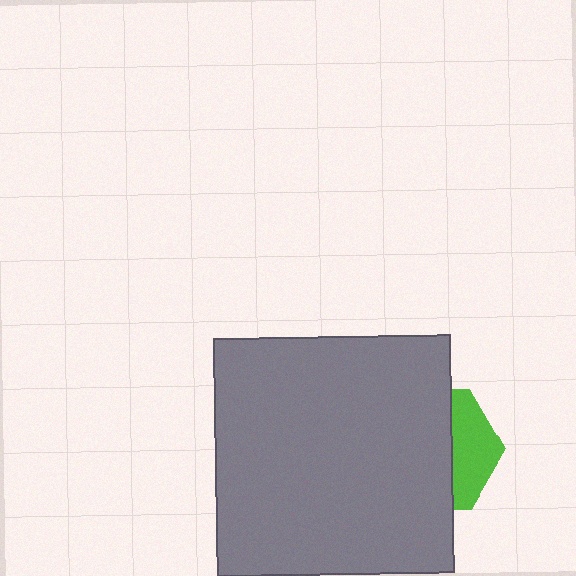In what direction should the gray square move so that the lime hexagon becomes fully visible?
The gray square should move left. That is the shortest direction to clear the overlap and leave the lime hexagon fully visible.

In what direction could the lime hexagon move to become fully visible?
The lime hexagon could move right. That would shift it out from behind the gray square entirely.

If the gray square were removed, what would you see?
You would see the complete lime hexagon.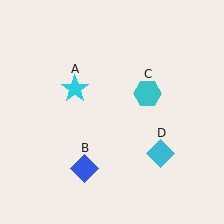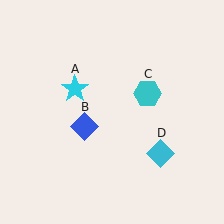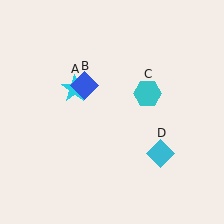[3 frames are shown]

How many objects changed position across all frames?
1 object changed position: blue diamond (object B).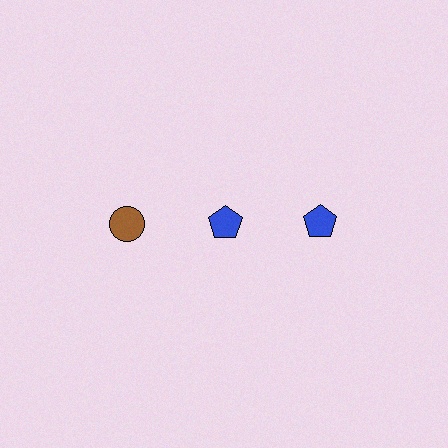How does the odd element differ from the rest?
It differs in both color (brown instead of blue) and shape (circle instead of pentagon).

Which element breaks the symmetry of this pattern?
The brown circle in the top row, leftmost column breaks the symmetry. All other shapes are blue pentagons.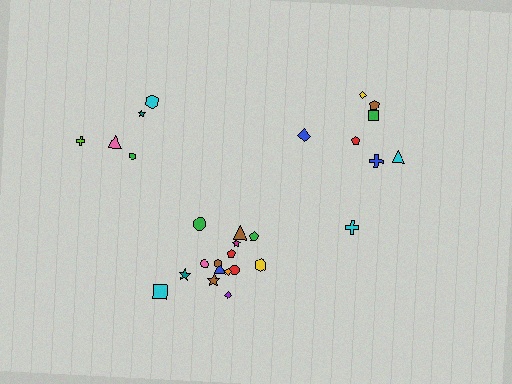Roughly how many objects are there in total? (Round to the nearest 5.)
Roughly 30 objects in total.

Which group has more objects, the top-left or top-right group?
The top-right group.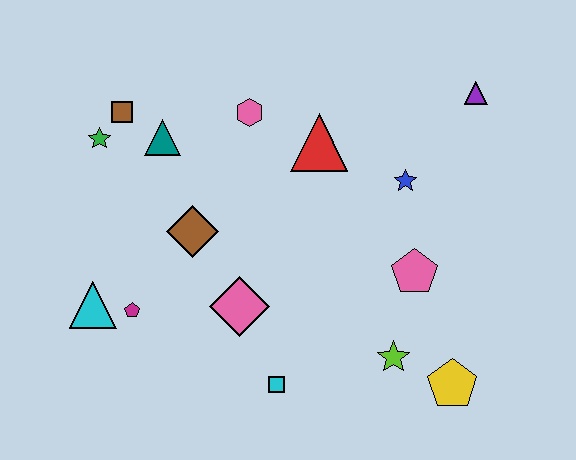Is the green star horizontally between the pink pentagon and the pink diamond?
No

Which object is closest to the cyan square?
The pink diamond is closest to the cyan square.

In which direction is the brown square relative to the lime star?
The brown square is to the left of the lime star.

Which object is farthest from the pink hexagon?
The yellow pentagon is farthest from the pink hexagon.